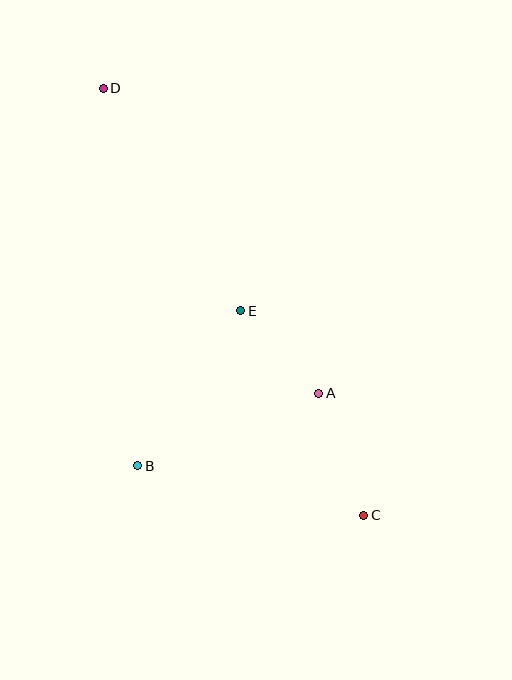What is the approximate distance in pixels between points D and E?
The distance between D and E is approximately 262 pixels.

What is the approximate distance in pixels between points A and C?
The distance between A and C is approximately 130 pixels.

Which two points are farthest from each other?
Points C and D are farthest from each other.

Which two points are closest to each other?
Points A and E are closest to each other.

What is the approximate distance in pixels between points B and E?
The distance between B and E is approximately 186 pixels.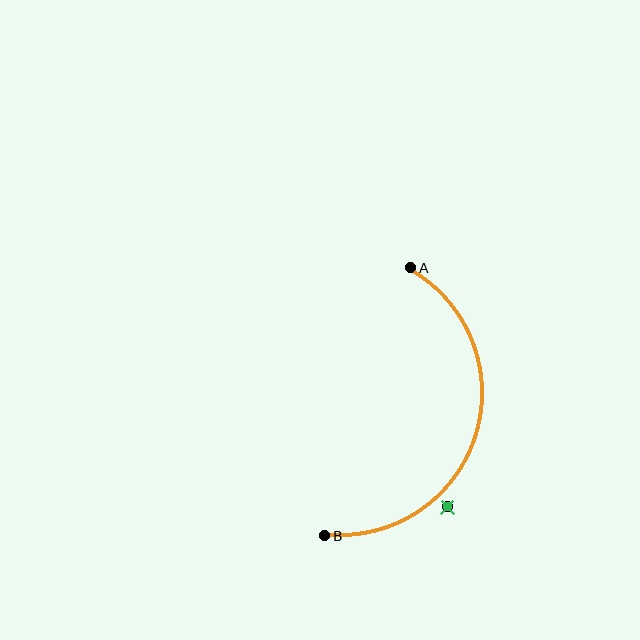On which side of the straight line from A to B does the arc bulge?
The arc bulges to the right of the straight line connecting A and B.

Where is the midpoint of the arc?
The arc midpoint is the point on the curve farthest from the straight line joining A and B. It sits to the right of that line.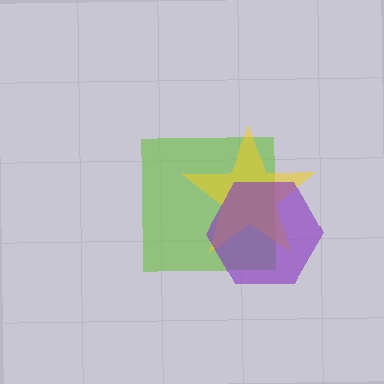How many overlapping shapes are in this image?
There are 3 overlapping shapes in the image.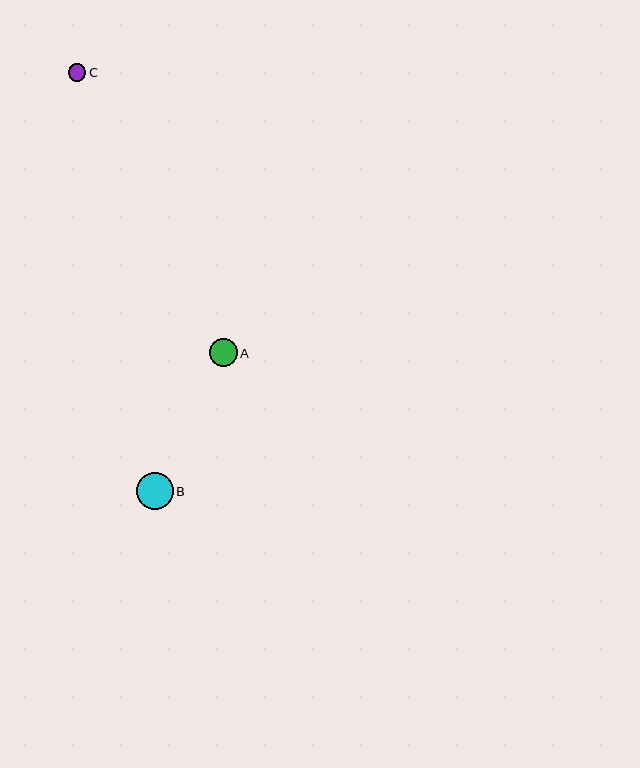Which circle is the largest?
Circle B is the largest with a size of approximately 37 pixels.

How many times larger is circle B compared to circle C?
Circle B is approximately 2.1 times the size of circle C.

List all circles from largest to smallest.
From largest to smallest: B, A, C.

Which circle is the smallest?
Circle C is the smallest with a size of approximately 18 pixels.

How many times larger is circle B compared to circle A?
Circle B is approximately 1.3 times the size of circle A.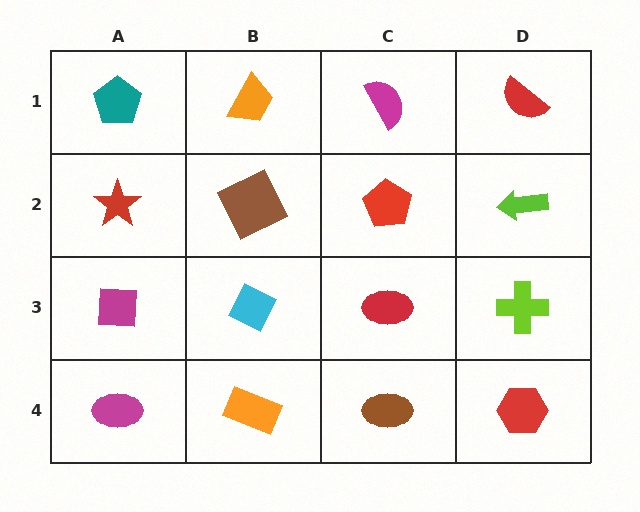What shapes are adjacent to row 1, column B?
A brown square (row 2, column B), a teal pentagon (row 1, column A), a magenta semicircle (row 1, column C).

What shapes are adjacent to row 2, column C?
A magenta semicircle (row 1, column C), a red ellipse (row 3, column C), a brown square (row 2, column B), a lime arrow (row 2, column D).